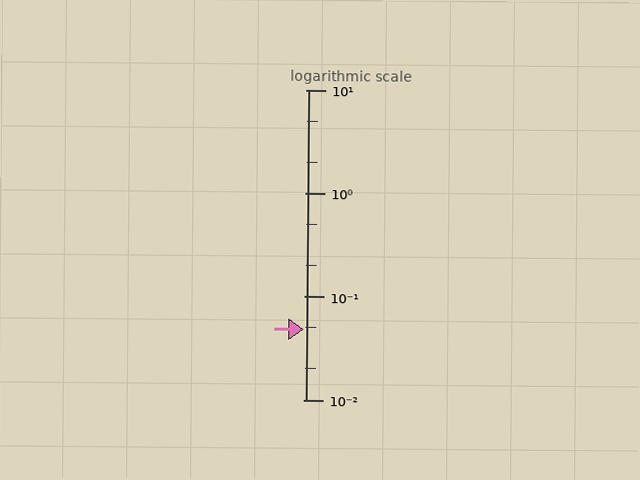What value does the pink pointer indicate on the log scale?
The pointer indicates approximately 0.048.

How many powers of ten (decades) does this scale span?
The scale spans 3 decades, from 0.01 to 10.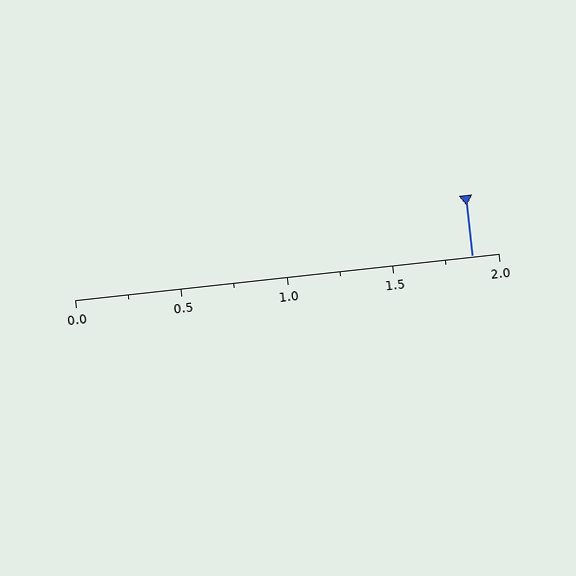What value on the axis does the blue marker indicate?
The marker indicates approximately 1.88.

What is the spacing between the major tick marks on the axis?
The major ticks are spaced 0.5 apart.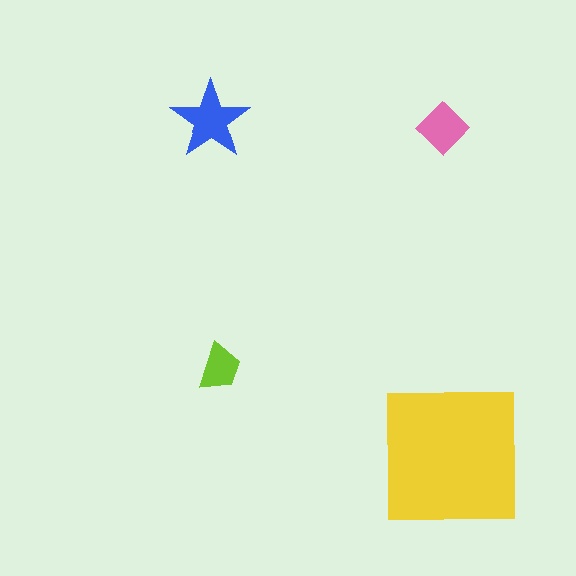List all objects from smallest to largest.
The lime trapezoid, the pink diamond, the blue star, the yellow square.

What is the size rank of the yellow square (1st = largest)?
1st.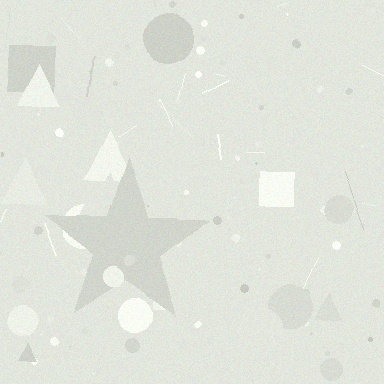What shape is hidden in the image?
A star is hidden in the image.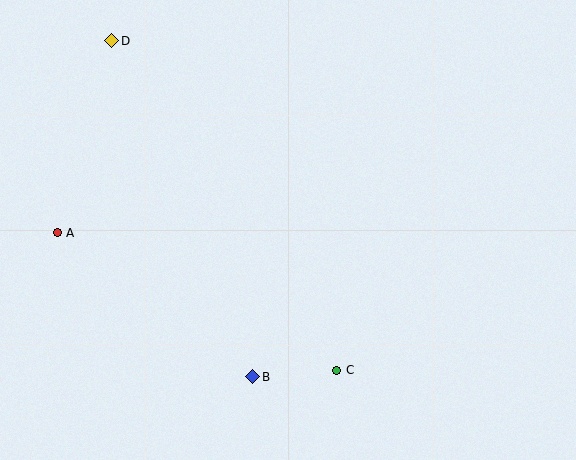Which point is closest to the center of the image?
Point C at (337, 370) is closest to the center.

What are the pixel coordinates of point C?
Point C is at (337, 370).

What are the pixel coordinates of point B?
Point B is at (253, 377).